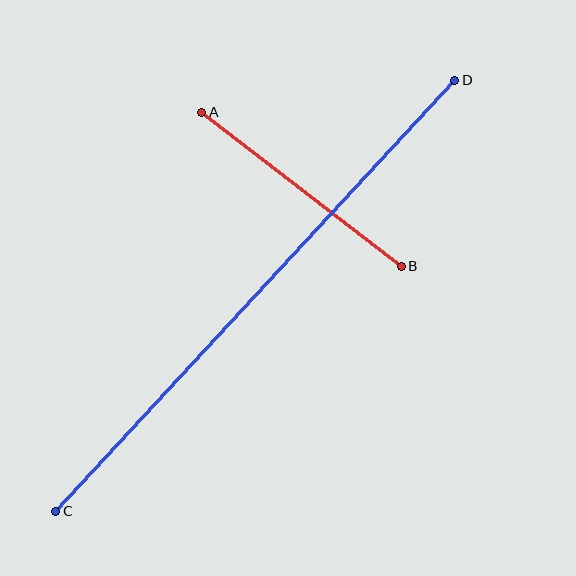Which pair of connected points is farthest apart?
Points C and D are farthest apart.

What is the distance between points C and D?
The distance is approximately 587 pixels.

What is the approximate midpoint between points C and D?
The midpoint is at approximately (255, 296) pixels.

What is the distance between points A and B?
The distance is approximately 252 pixels.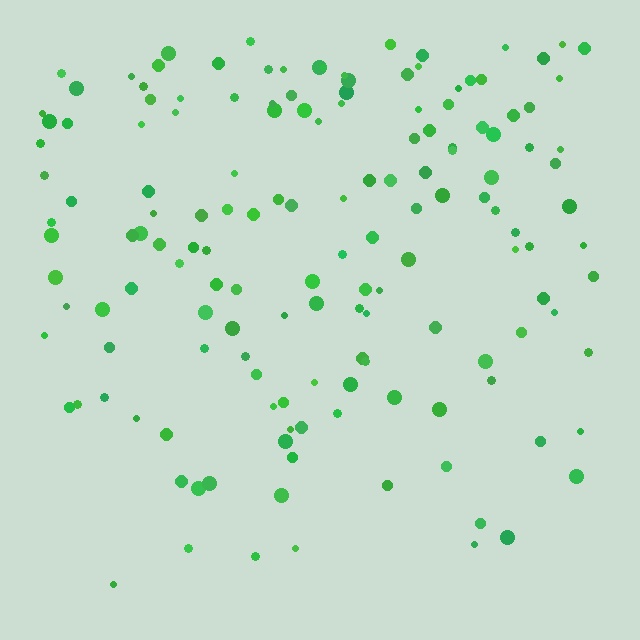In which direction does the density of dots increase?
From bottom to top, with the top side densest.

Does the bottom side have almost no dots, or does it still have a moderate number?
Still a moderate number, just noticeably fewer than the top.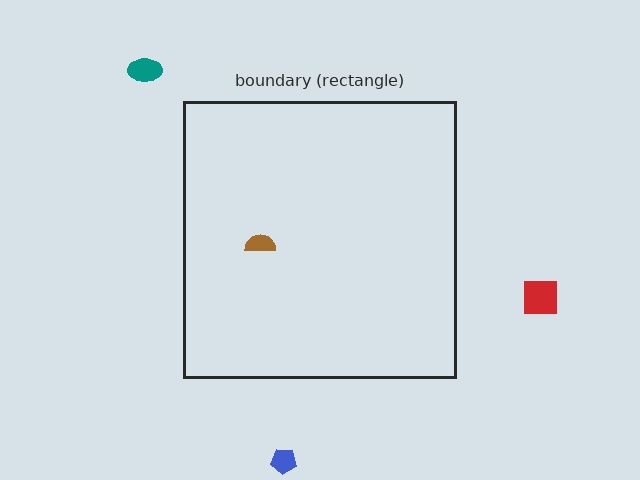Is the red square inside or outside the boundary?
Outside.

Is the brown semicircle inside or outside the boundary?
Inside.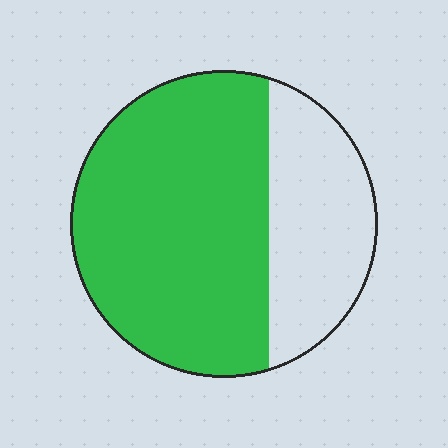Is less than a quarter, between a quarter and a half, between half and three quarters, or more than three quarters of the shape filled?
Between half and three quarters.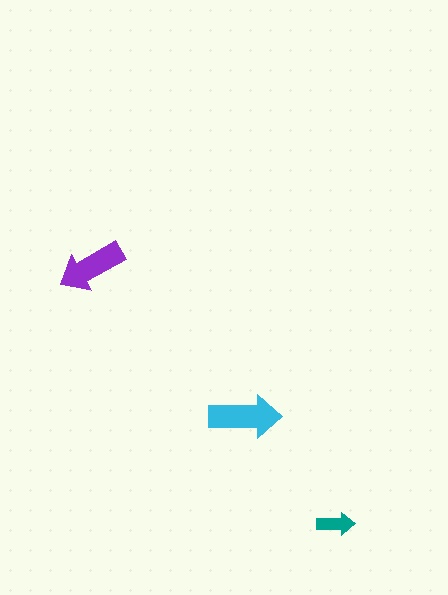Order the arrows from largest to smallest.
the cyan one, the purple one, the teal one.